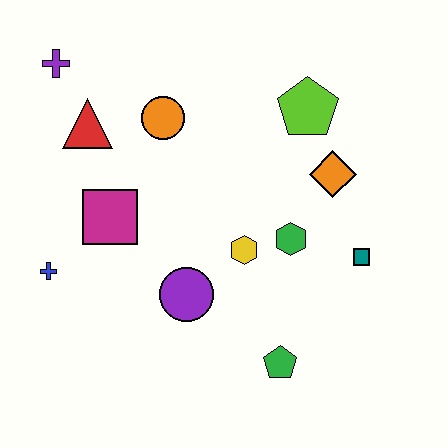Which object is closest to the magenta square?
The blue cross is closest to the magenta square.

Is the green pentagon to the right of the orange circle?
Yes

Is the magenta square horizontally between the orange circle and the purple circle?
No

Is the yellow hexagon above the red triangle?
No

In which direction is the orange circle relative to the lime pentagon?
The orange circle is to the left of the lime pentagon.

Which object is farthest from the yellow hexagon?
The purple cross is farthest from the yellow hexagon.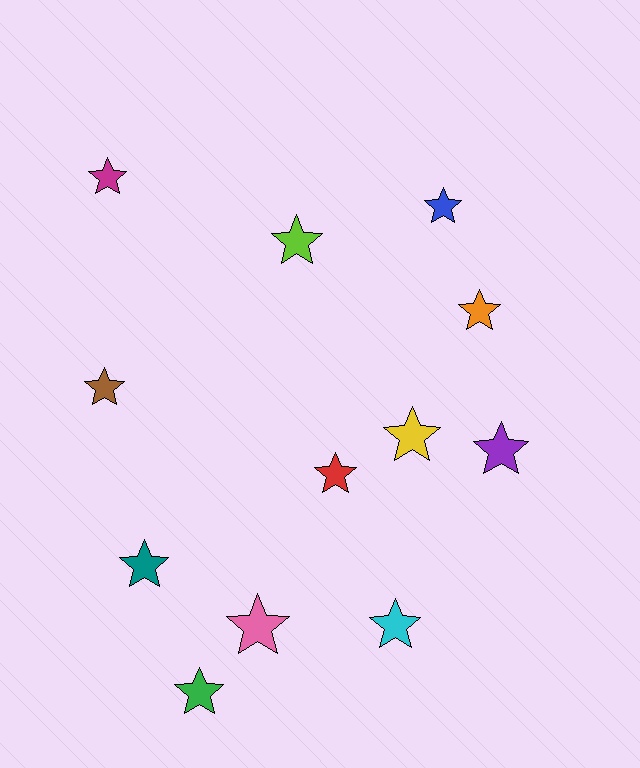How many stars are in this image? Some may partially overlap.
There are 12 stars.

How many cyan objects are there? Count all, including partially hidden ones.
There is 1 cyan object.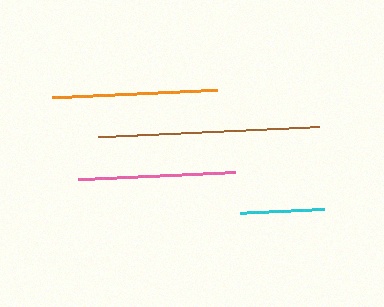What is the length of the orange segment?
The orange segment is approximately 165 pixels long.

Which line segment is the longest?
The brown line is the longest at approximately 221 pixels.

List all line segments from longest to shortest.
From longest to shortest: brown, orange, pink, cyan.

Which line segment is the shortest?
The cyan line is the shortest at approximately 84 pixels.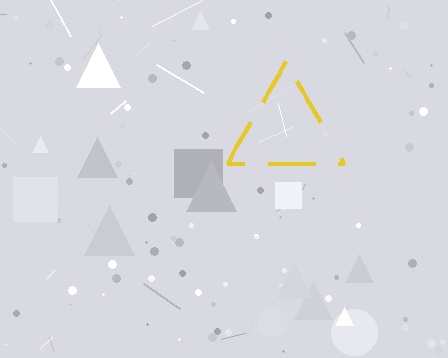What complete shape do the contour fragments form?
The contour fragments form a triangle.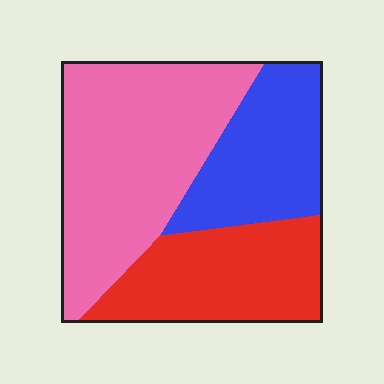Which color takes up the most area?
Pink, at roughly 45%.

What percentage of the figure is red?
Red covers around 30% of the figure.